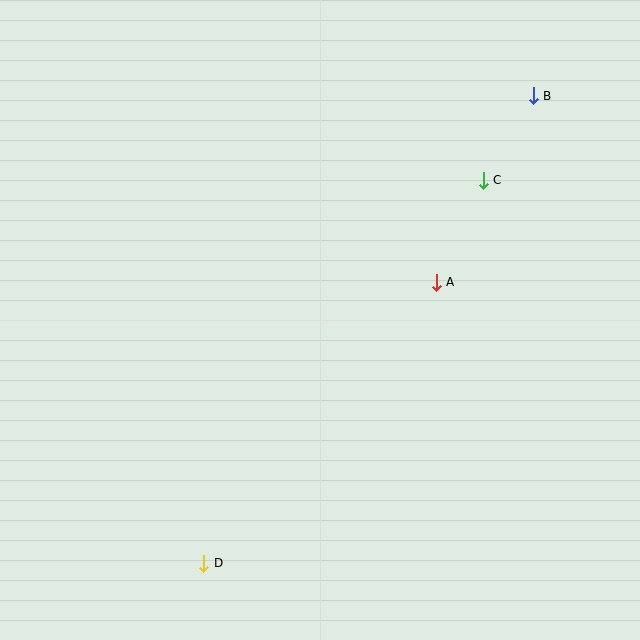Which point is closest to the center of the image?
Point A at (436, 282) is closest to the center.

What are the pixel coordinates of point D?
Point D is at (204, 563).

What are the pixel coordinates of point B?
Point B is at (533, 96).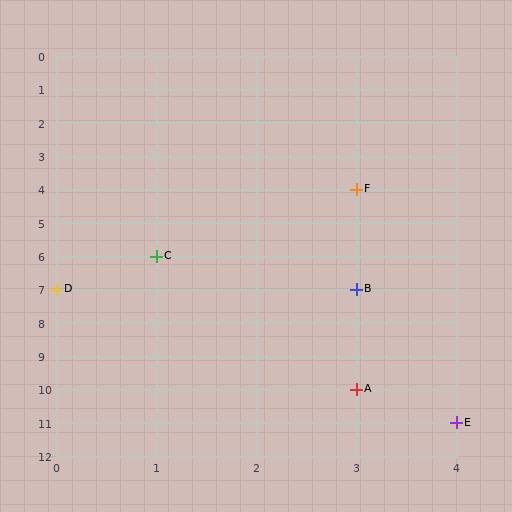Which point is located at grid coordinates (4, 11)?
Point E is at (4, 11).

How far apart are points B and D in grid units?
Points B and D are 3 columns apart.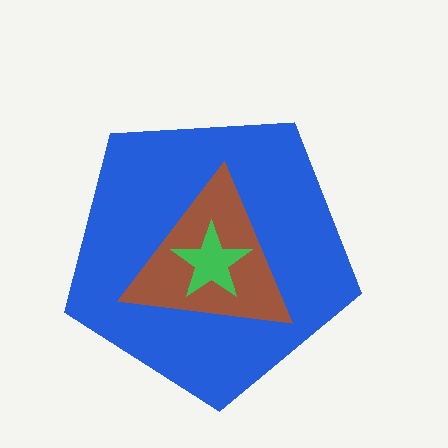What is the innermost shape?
The green star.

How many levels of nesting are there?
3.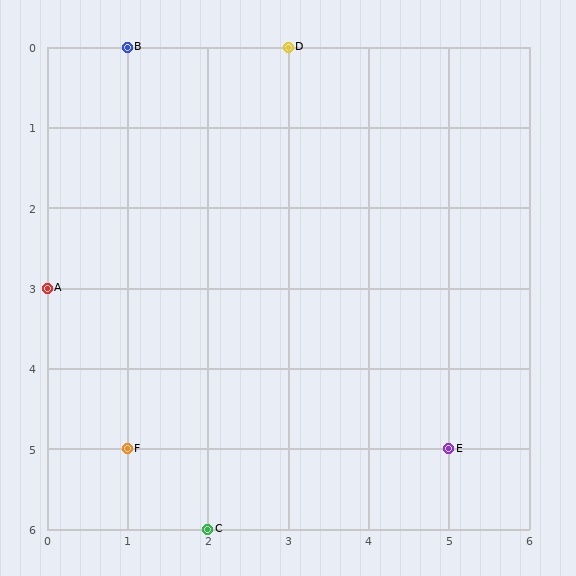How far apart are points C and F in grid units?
Points C and F are 1 column and 1 row apart (about 1.4 grid units diagonally).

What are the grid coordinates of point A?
Point A is at grid coordinates (0, 3).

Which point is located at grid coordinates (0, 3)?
Point A is at (0, 3).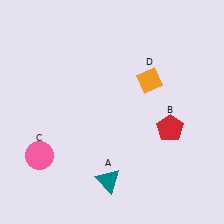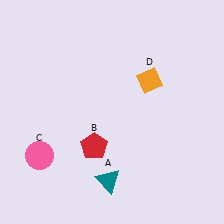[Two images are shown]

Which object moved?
The red pentagon (B) moved left.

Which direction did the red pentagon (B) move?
The red pentagon (B) moved left.